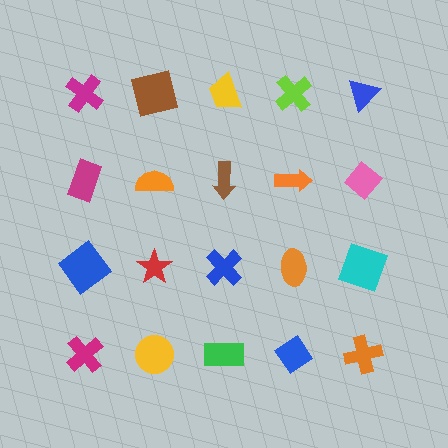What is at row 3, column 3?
A blue cross.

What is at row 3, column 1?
A blue diamond.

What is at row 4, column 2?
A yellow circle.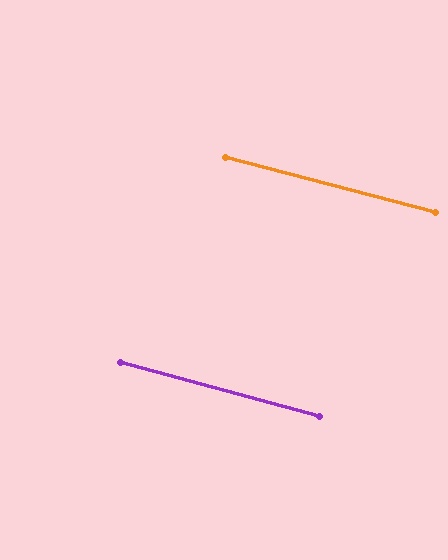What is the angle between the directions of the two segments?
Approximately 1 degree.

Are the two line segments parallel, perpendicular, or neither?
Parallel — their directions differ by only 0.8°.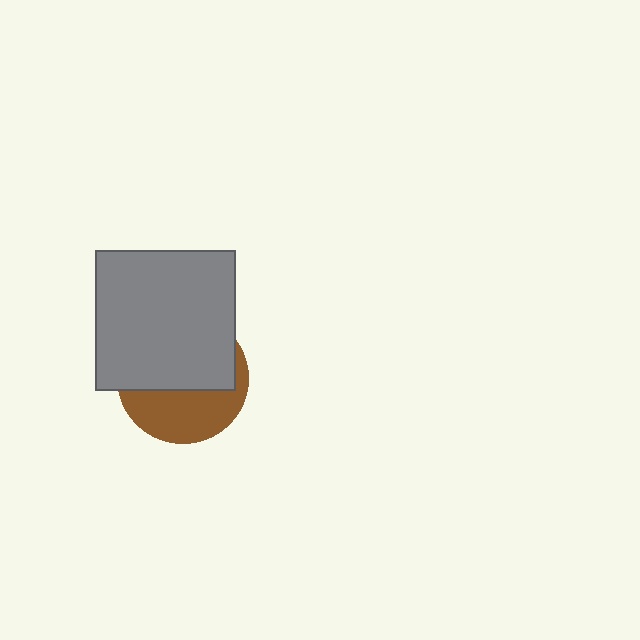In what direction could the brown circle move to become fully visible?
The brown circle could move down. That would shift it out from behind the gray square entirely.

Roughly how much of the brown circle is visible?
A small part of it is visible (roughly 41%).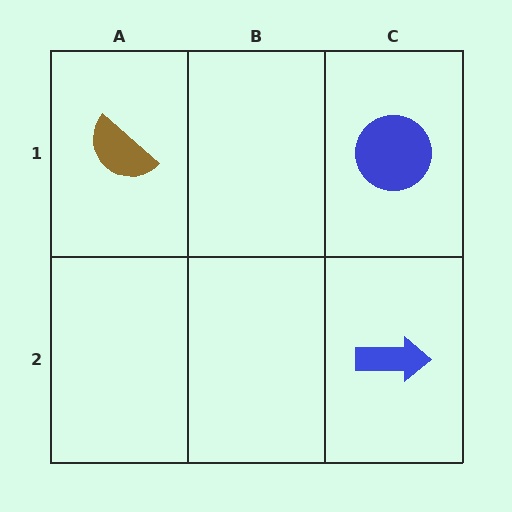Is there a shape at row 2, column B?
No, that cell is empty.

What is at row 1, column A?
A brown semicircle.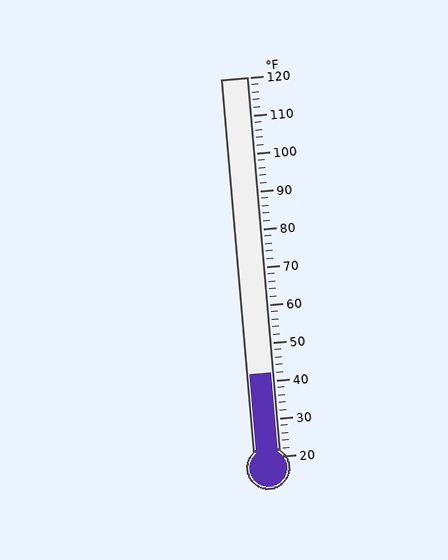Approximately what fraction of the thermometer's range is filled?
The thermometer is filled to approximately 20% of its range.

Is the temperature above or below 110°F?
The temperature is below 110°F.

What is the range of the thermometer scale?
The thermometer scale ranges from 20°F to 120°F.